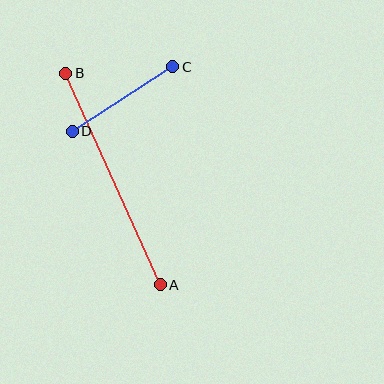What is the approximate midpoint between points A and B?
The midpoint is at approximately (113, 179) pixels.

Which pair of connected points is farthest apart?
Points A and B are farthest apart.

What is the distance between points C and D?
The distance is approximately 119 pixels.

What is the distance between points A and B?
The distance is approximately 232 pixels.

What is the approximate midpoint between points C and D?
The midpoint is at approximately (123, 99) pixels.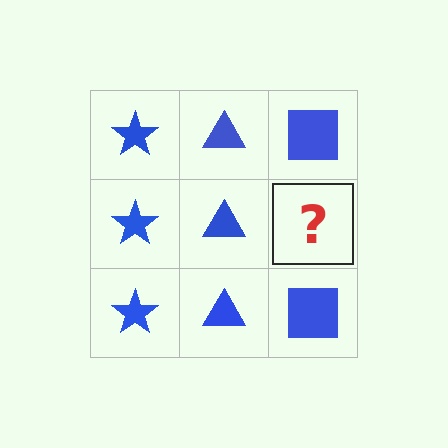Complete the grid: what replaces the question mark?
The question mark should be replaced with a blue square.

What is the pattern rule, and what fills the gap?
The rule is that each column has a consistent shape. The gap should be filled with a blue square.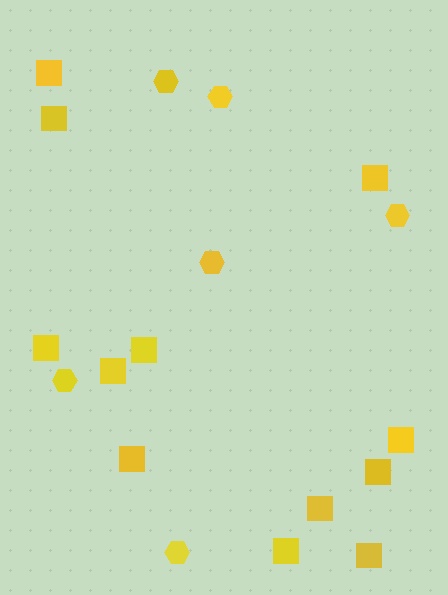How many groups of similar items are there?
There are 2 groups: one group of squares (12) and one group of hexagons (6).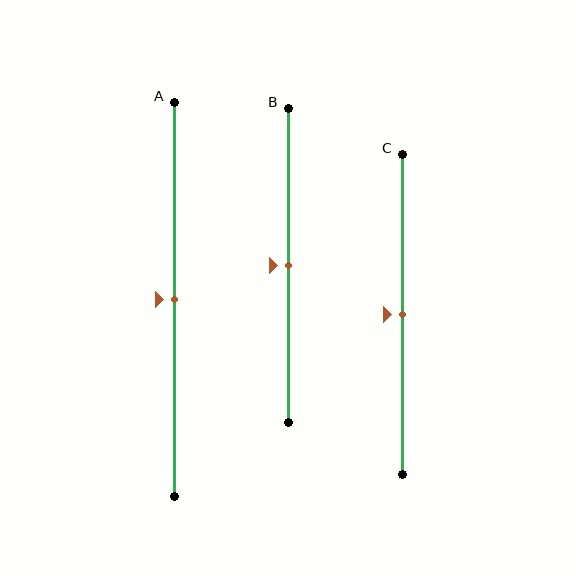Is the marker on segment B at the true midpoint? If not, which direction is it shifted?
Yes, the marker on segment B is at the true midpoint.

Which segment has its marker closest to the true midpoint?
Segment A has its marker closest to the true midpoint.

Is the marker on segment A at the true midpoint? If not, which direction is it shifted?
Yes, the marker on segment A is at the true midpoint.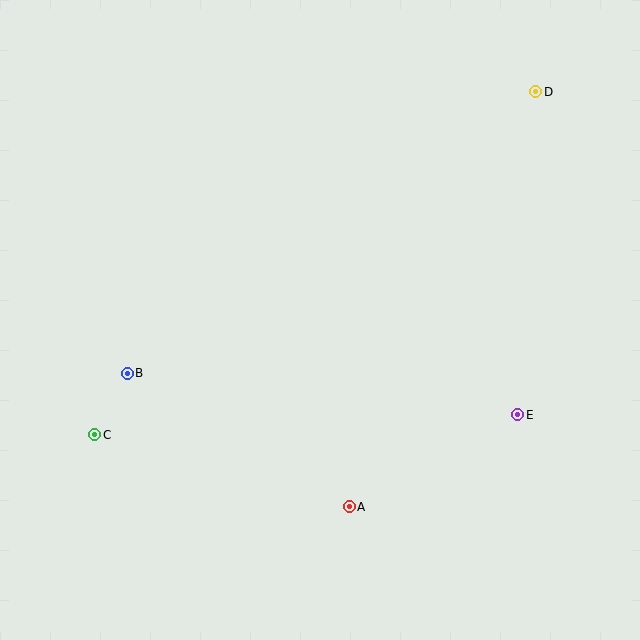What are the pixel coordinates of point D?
Point D is at (536, 92).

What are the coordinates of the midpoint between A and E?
The midpoint between A and E is at (433, 461).